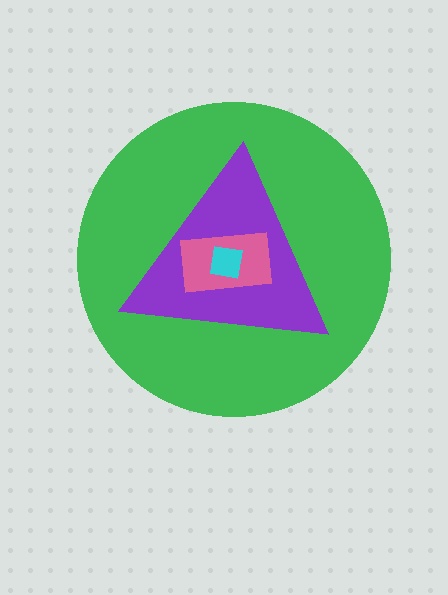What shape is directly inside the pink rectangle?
The cyan square.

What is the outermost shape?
The green circle.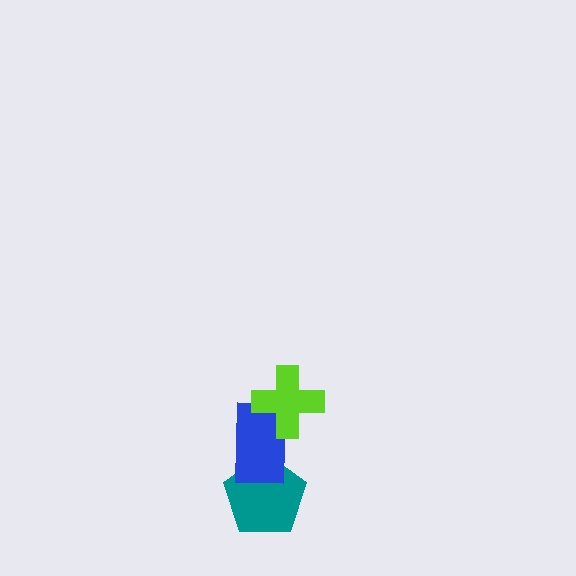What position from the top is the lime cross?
The lime cross is 1st from the top.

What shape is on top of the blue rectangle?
The lime cross is on top of the blue rectangle.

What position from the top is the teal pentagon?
The teal pentagon is 3rd from the top.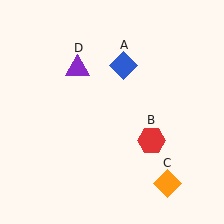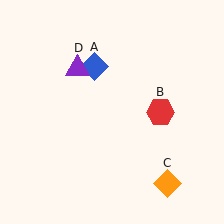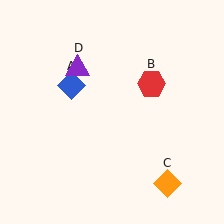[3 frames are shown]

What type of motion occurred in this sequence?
The blue diamond (object A), red hexagon (object B) rotated counterclockwise around the center of the scene.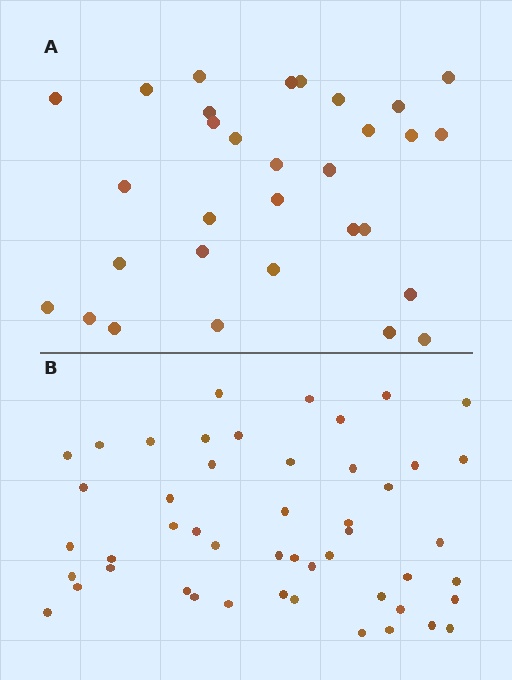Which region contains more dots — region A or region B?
Region B (the bottom region) has more dots.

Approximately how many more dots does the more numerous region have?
Region B has approximately 20 more dots than region A.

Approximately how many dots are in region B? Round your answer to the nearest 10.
About 50 dots. (The exact count is 49, which rounds to 50.)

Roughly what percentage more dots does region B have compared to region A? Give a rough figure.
About 60% more.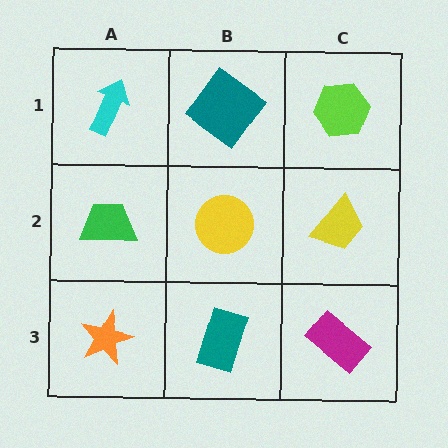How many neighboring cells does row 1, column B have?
3.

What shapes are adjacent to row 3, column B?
A yellow circle (row 2, column B), an orange star (row 3, column A), a magenta rectangle (row 3, column C).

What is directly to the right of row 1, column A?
A teal diamond.